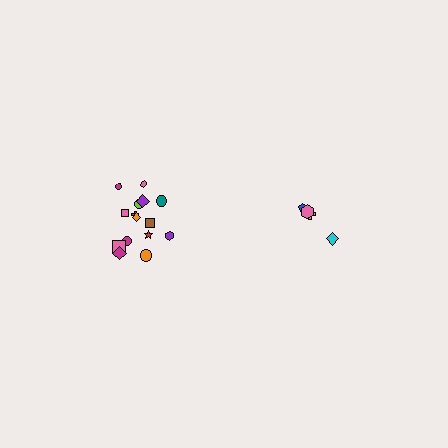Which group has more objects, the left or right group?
The left group.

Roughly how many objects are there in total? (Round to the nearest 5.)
Roughly 20 objects in total.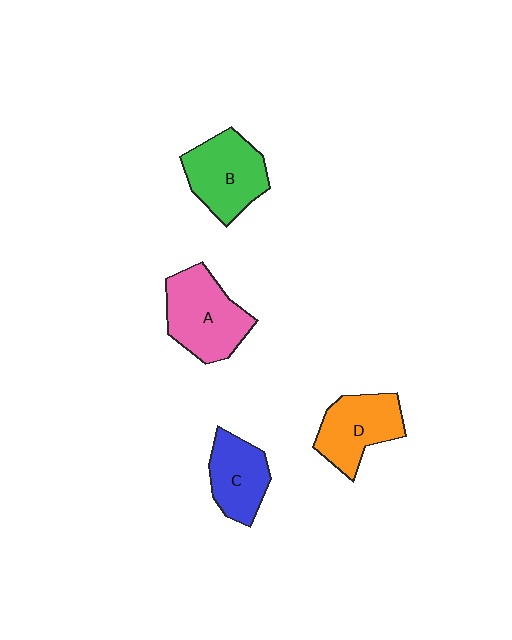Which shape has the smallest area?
Shape C (blue).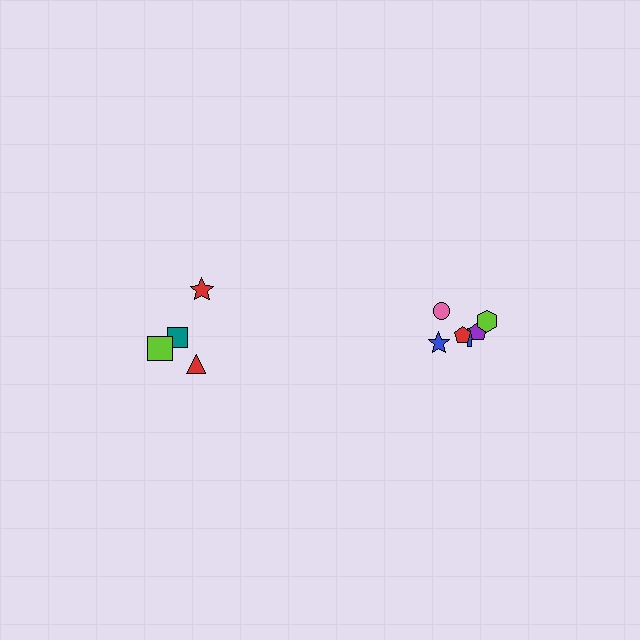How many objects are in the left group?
There are 4 objects.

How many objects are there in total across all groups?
There are 10 objects.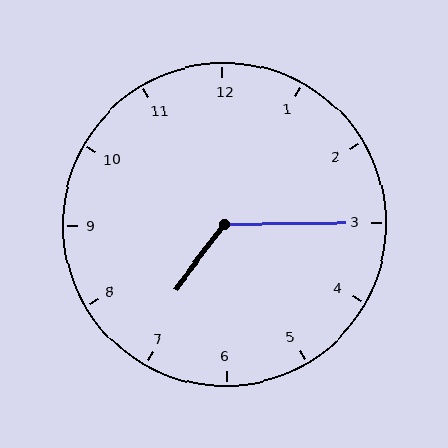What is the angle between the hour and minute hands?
Approximately 128 degrees.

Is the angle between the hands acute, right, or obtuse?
It is obtuse.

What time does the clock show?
7:15.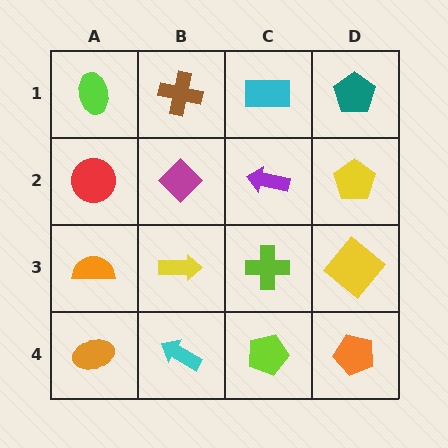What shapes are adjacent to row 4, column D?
A yellow diamond (row 3, column D), a lime pentagon (row 4, column C).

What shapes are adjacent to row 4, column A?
An orange semicircle (row 3, column A), a cyan arrow (row 4, column B).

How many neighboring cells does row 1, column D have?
2.